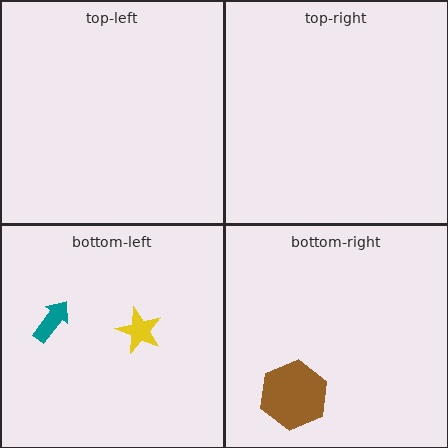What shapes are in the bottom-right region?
The brown hexagon.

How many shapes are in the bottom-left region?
2.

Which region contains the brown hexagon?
The bottom-right region.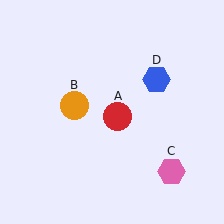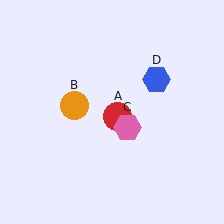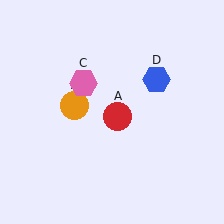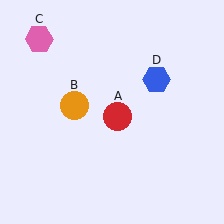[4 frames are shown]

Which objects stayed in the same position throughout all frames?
Red circle (object A) and orange circle (object B) and blue hexagon (object D) remained stationary.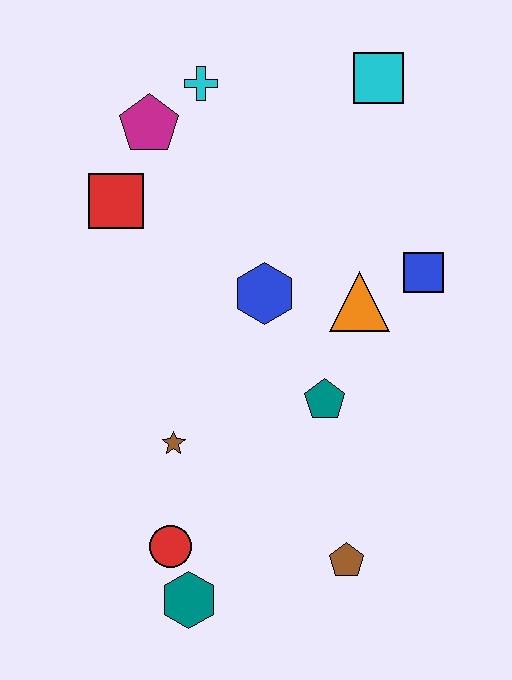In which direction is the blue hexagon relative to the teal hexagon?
The blue hexagon is above the teal hexagon.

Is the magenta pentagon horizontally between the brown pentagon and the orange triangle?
No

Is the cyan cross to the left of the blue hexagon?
Yes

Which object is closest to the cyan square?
The cyan cross is closest to the cyan square.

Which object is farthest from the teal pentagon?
The cyan cross is farthest from the teal pentagon.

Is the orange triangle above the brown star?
Yes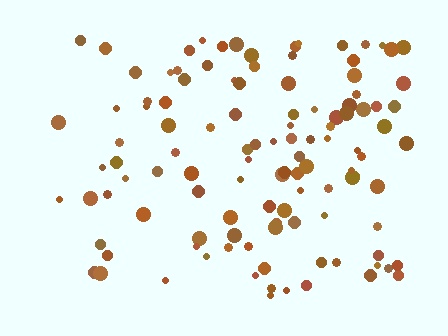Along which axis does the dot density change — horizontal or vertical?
Horizontal.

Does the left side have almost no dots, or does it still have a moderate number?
Still a moderate number, just noticeably fewer than the right.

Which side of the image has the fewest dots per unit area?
The left.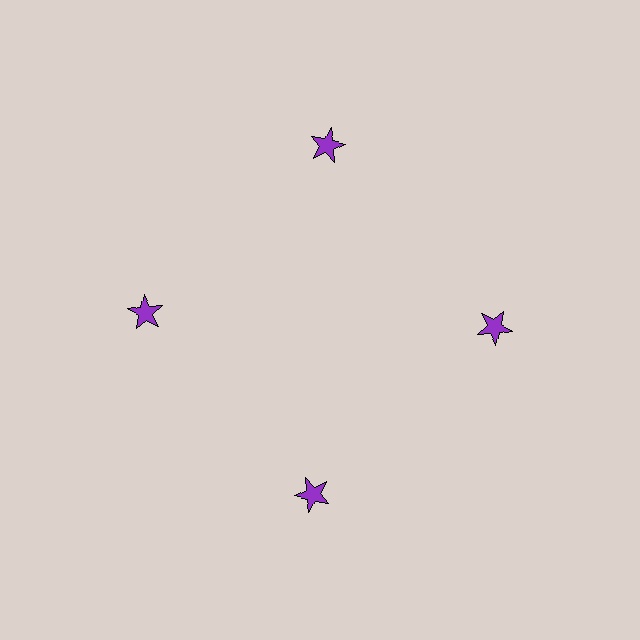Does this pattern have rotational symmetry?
Yes, this pattern has 4-fold rotational symmetry. It looks the same after rotating 90 degrees around the center.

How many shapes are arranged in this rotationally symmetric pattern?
There are 4 shapes, arranged in 4 groups of 1.